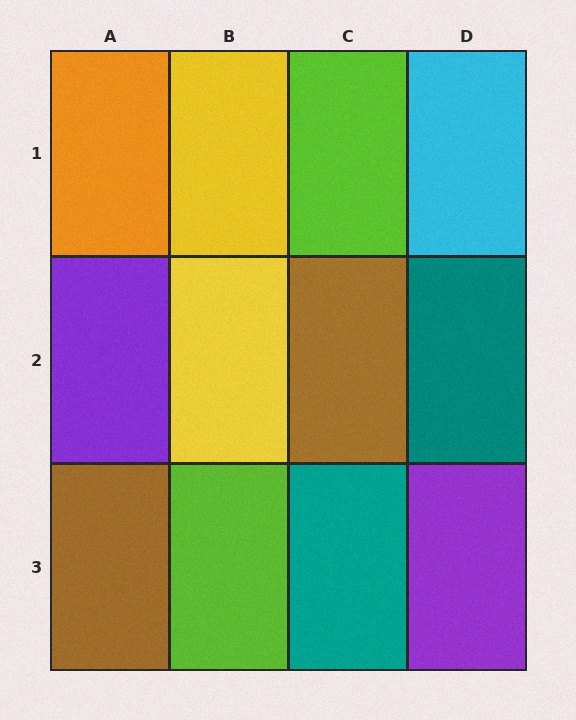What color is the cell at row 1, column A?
Orange.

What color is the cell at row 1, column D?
Cyan.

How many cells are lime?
2 cells are lime.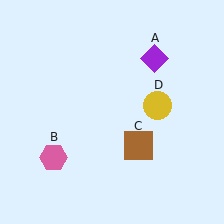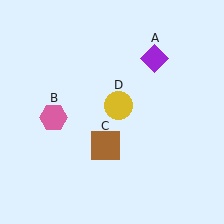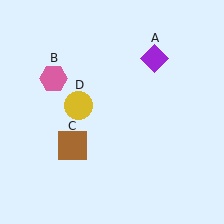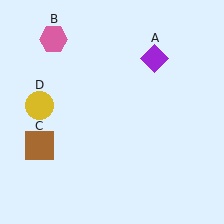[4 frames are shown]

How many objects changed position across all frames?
3 objects changed position: pink hexagon (object B), brown square (object C), yellow circle (object D).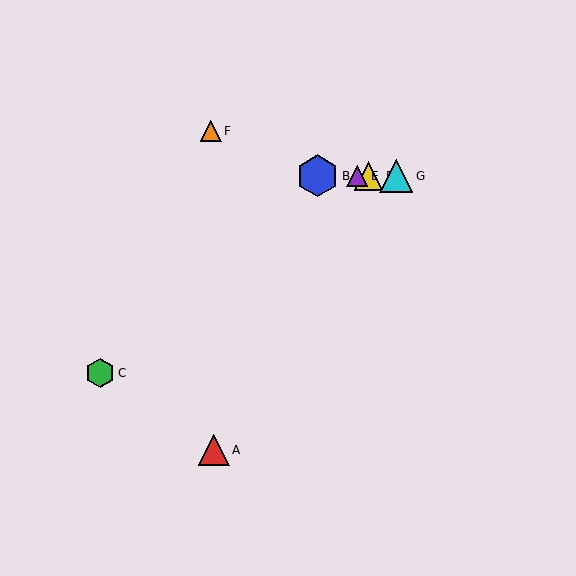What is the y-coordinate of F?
Object F is at y≈131.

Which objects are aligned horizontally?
Objects B, D, E, G are aligned horizontally.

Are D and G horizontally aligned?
Yes, both are at y≈176.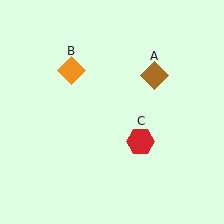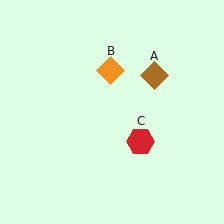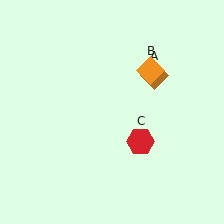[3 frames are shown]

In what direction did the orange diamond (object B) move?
The orange diamond (object B) moved right.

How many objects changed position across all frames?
1 object changed position: orange diamond (object B).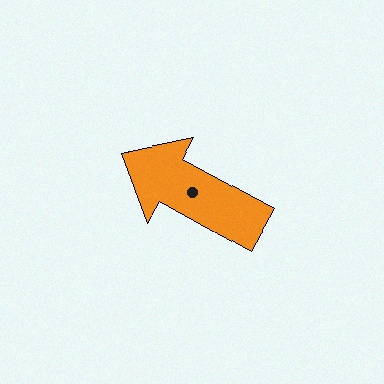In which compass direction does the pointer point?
Northwest.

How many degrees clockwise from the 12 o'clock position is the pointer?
Approximately 299 degrees.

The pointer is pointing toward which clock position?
Roughly 10 o'clock.